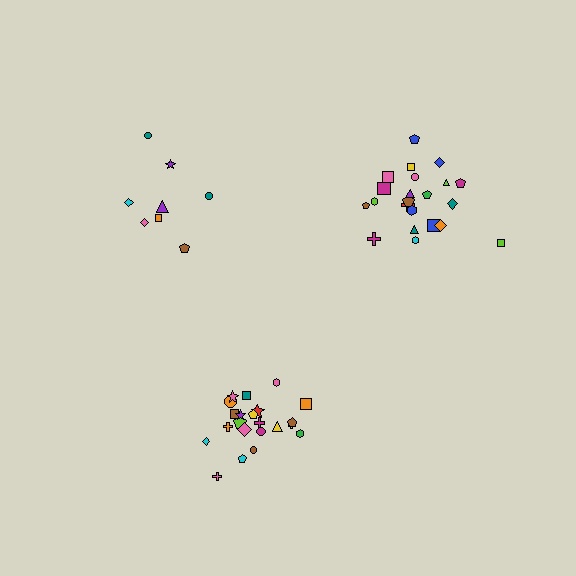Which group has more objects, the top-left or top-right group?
The top-right group.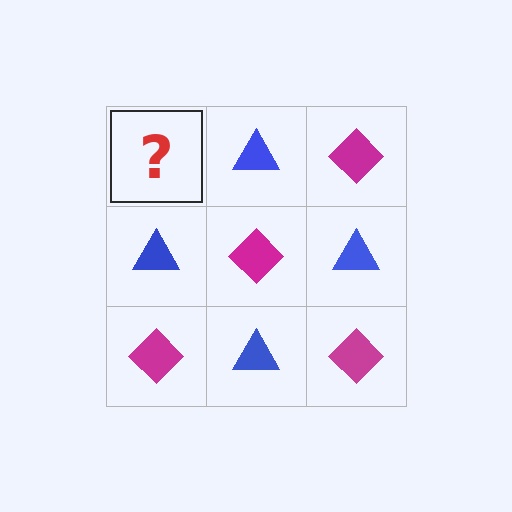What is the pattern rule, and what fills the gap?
The rule is that it alternates magenta diamond and blue triangle in a checkerboard pattern. The gap should be filled with a magenta diamond.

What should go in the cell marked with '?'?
The missing cell should contain a magenta diamond.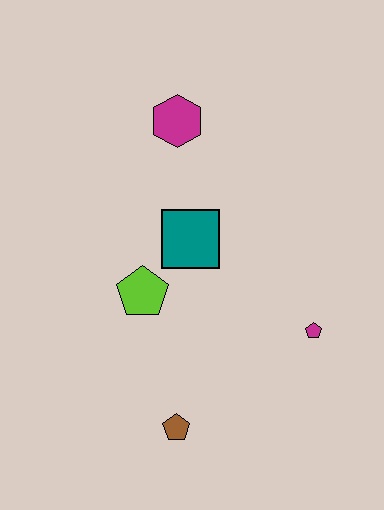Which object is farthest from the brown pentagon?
The magenta hexagon is farthest from the brown pentagon.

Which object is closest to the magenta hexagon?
The teal square is closest to the magenta hexagon.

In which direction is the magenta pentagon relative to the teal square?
The magenta pentagon is to the right of the teal square.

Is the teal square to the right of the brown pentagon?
Yes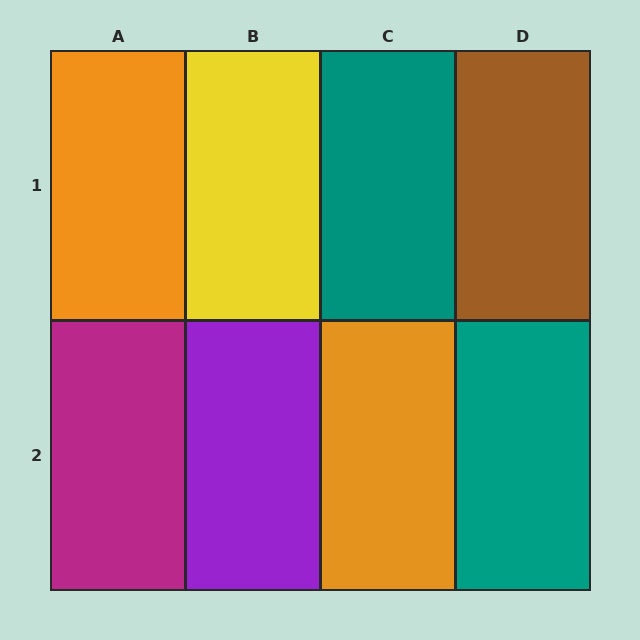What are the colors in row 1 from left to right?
Orange, yellow, teal, brown.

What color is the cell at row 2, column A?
Magenta.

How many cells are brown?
1 cell is brown.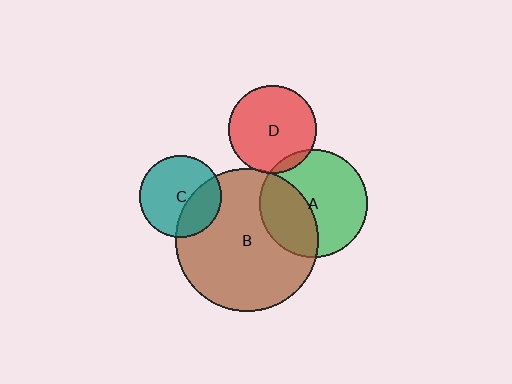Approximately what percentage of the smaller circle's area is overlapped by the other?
Approximately 35%.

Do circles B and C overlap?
Yes.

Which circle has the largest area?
Circle B (brown).